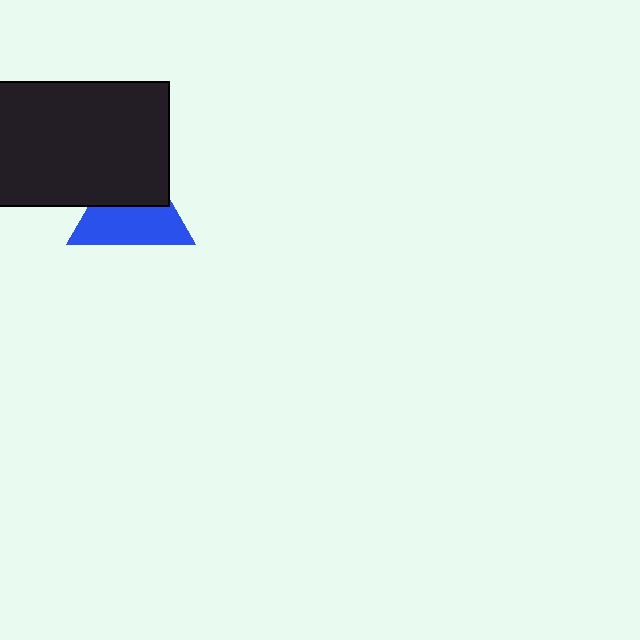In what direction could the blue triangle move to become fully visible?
The blue triangle could move down. That would shift it out from behind the black rectangle entirely.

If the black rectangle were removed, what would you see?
You would see the complete blue triangle.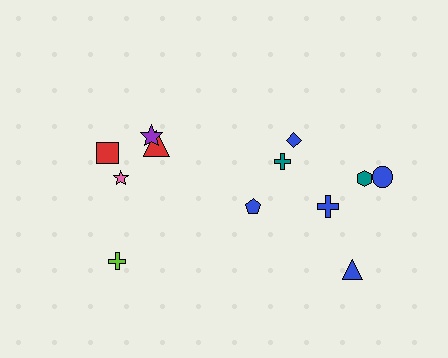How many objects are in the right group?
There are 7 objects.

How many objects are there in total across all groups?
There are 12 objects.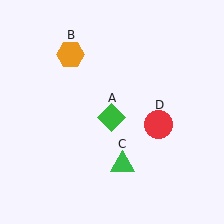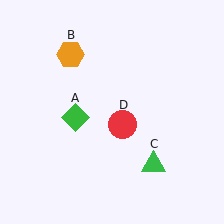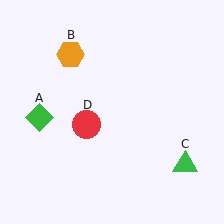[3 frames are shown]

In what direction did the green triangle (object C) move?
The green triangle (object C) moved right.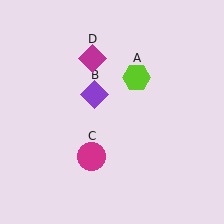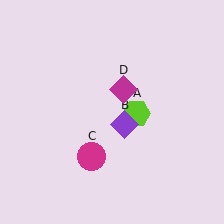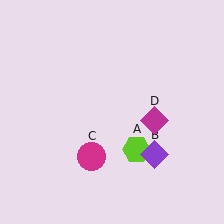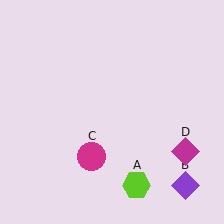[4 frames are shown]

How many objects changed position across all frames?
3 objects changed position: lime hexagon (object A), purple diamond (object B), magenta diamond (object D).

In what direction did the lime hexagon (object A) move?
The lime hexagon (object A) moved down.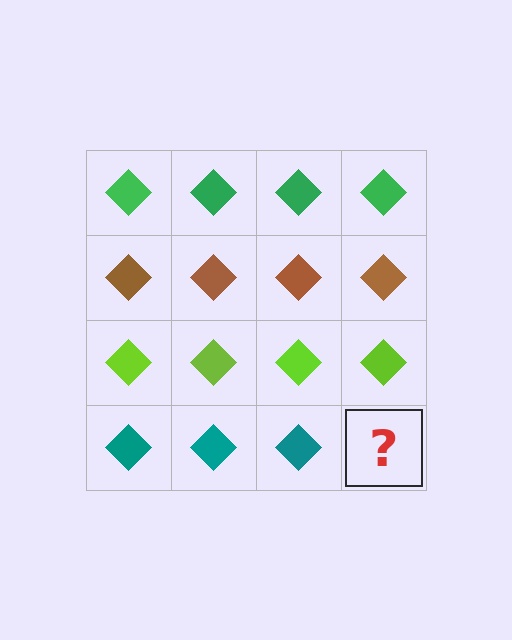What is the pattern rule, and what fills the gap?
The rule is that each row has a consistent color. The gap should be filled with a teal diamond.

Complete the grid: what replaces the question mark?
The question mark should be replaced with a teal diamond.